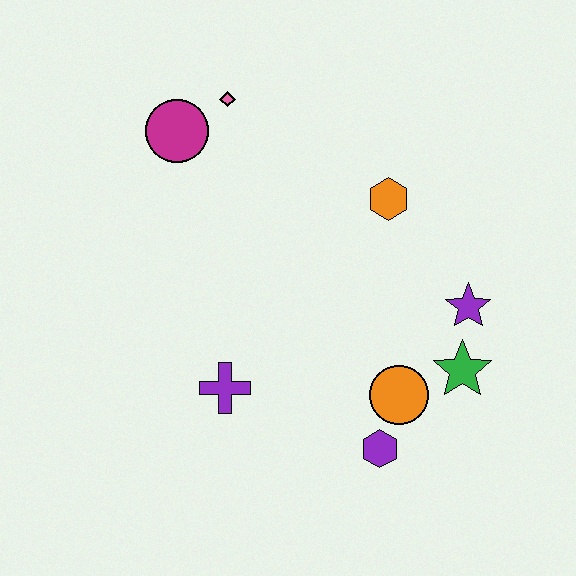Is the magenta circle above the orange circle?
Yes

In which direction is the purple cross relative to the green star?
The purple cross is to the left of the green star.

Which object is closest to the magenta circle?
The pink diamond is closest to the magenta circle.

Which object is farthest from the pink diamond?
The purple hexagon is farthest from the pink diamond.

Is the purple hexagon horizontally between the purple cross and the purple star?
Yes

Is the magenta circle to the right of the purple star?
No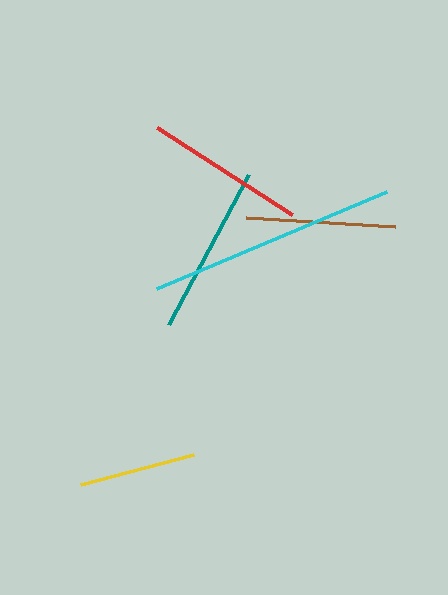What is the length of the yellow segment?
The yellow segment is approximately 116 pixels long.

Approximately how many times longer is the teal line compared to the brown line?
The teal line is approximately 1.1 times the length of the brown line.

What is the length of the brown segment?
The brown segment is approximately 149 pixels long.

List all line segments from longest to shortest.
From longest to shortest: cyan, teal, red, brown, yellow.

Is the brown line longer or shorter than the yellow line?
The brown line is longer than the yellow line.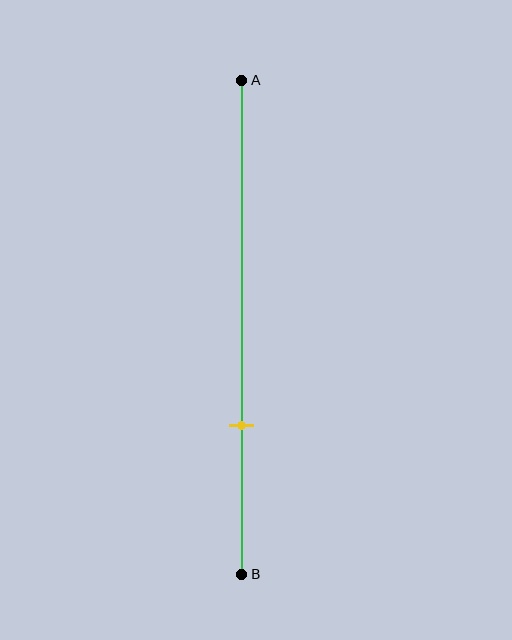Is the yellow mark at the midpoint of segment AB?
No, the mark is at about 70% from A, not at the 50% midpoint.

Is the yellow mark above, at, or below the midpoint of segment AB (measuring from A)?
The yellow mark is below the midpoint of segment AB.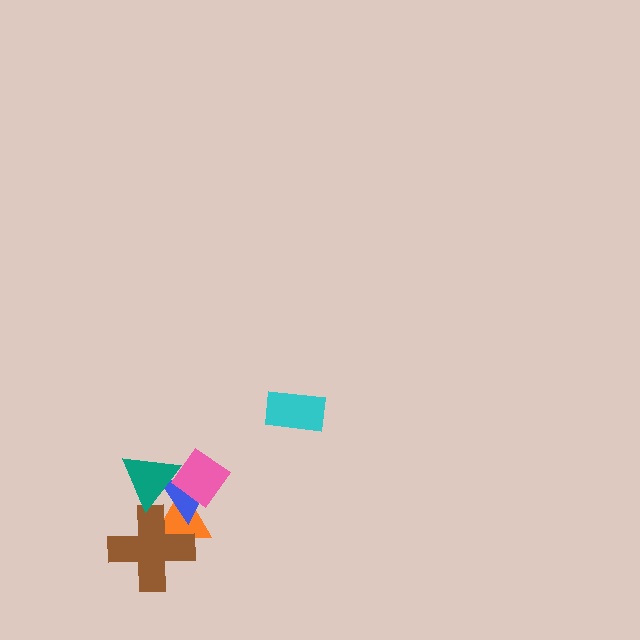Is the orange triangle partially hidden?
Yes, it is partially covered by another shape.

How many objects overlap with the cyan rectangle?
0 objects overlap with the cyan rectangle.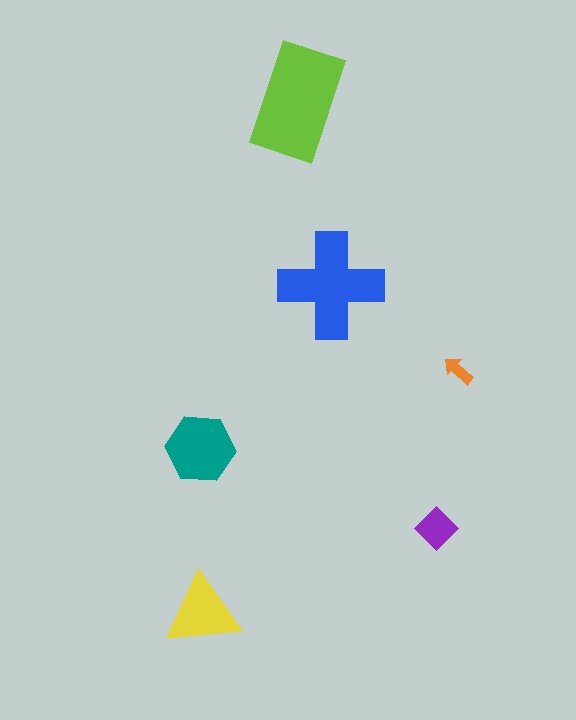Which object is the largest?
The lime rectangle.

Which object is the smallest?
The orange arrow.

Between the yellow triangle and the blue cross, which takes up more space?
The blue cross.